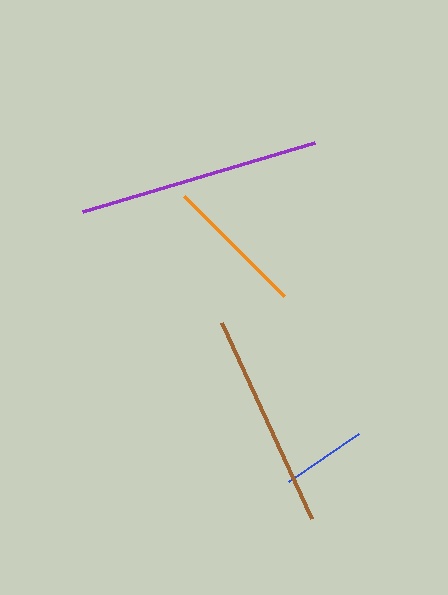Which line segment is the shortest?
The blue line is the shortest at approximately 86 pixels.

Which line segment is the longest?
The purple line is the longest at approximately 241 pixels.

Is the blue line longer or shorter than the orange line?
The orange line is longer than the blue line.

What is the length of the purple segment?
The purple segment is approximately 241 pixels long.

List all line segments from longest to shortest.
From longest to shortest: purple, brown, orange, blue.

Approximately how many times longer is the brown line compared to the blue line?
The brown line is approximately 2.5 times the length of the blue line.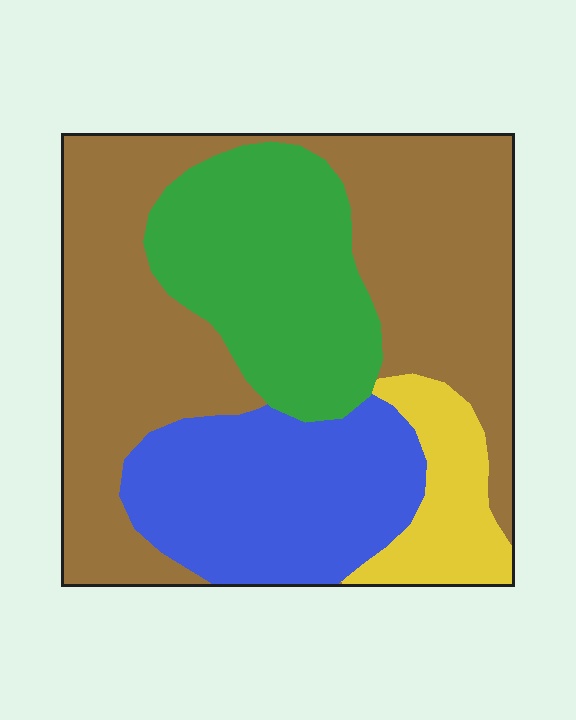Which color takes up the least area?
Yellow, at roughly 10%.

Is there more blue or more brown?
Brown.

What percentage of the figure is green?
Green takes up less than a quarter of the figure.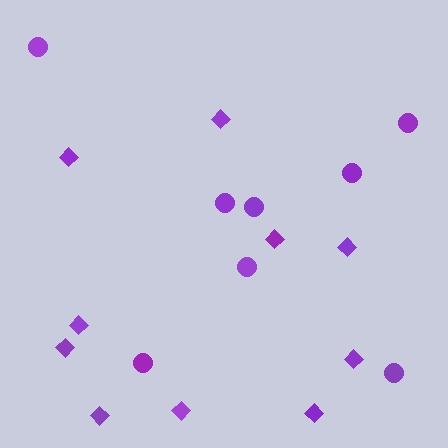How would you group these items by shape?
There are 2 groups: one group of diamonds (10) and one group of circles (8).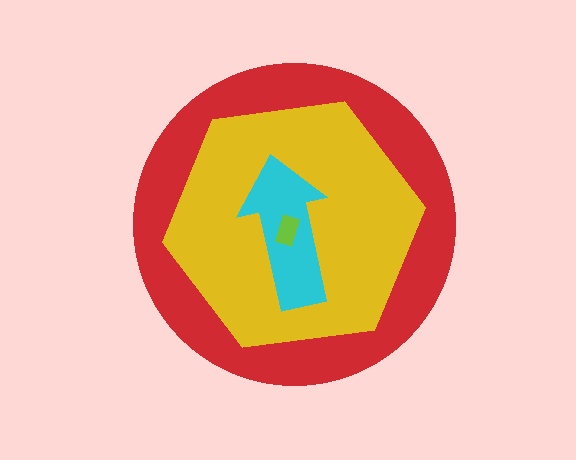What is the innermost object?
The lime rectangle.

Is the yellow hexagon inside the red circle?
Yes.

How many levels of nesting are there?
4.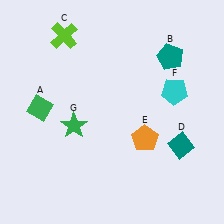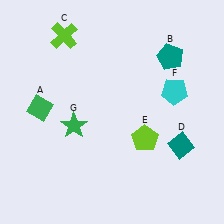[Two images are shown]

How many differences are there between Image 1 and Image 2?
There is 1 difference between the two images.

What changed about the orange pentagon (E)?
In Image 1, E is orange. In Image 2, it changed to lime.